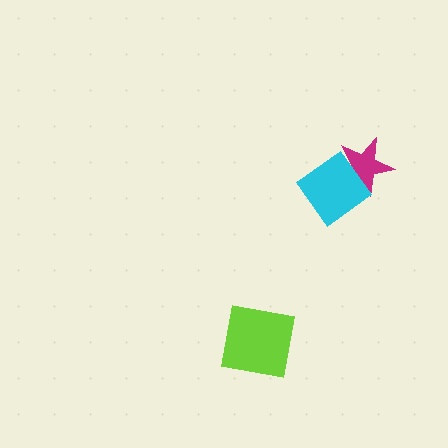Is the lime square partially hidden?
No, no other shape covers it.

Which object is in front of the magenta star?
The cyan diamond is in front of the magenta star.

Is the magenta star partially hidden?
Yes, it is partially covered by another shape.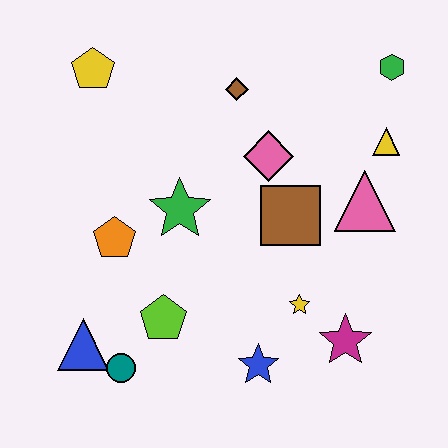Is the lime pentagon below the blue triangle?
No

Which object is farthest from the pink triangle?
The blue triangle is farthest from the pink triangle.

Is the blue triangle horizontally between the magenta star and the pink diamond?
No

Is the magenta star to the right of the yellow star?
Yes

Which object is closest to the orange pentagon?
The green star is closest to the orange pentagon.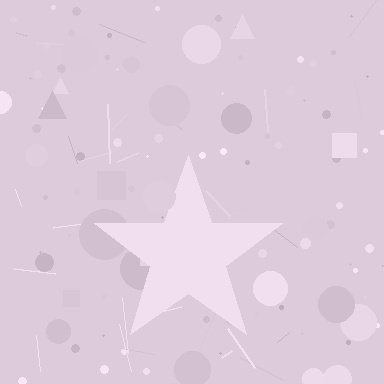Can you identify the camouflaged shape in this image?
The camouflaged shape is a star.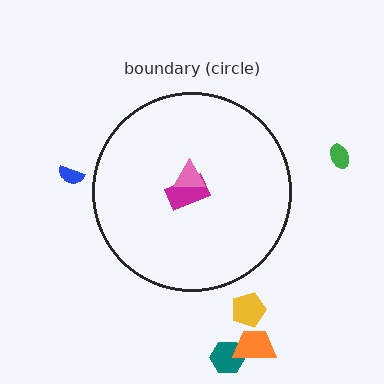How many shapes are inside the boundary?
2 inside, 5 outside.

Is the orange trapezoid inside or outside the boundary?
Outside.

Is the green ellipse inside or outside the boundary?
Outside.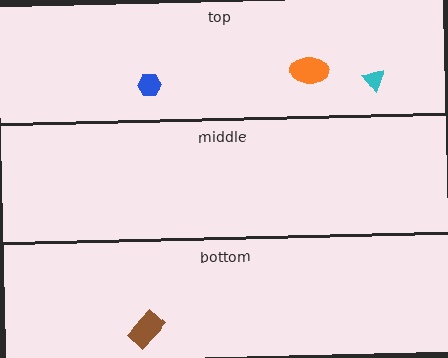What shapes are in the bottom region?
The brown rectangle.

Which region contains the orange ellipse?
The top region.